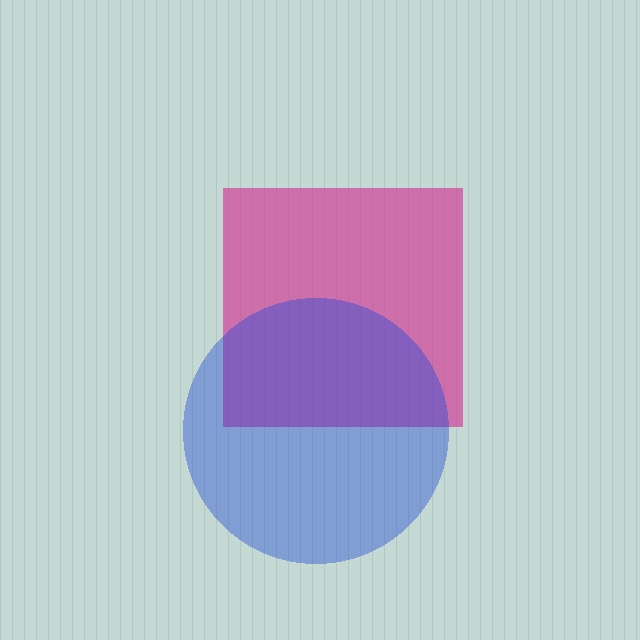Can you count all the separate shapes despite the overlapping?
Yes, there are 2 separate shapes.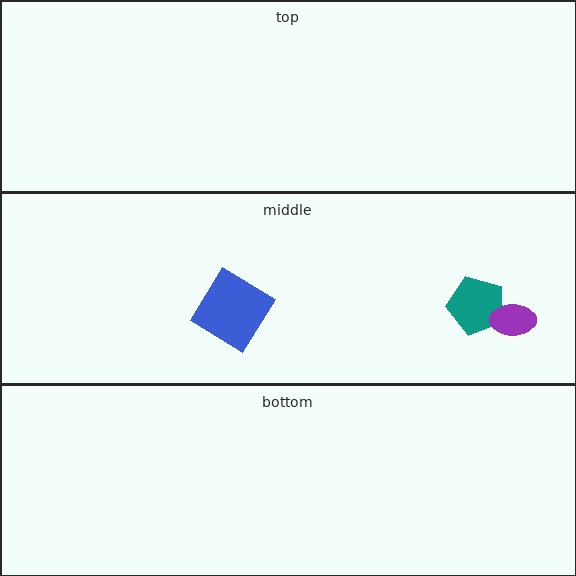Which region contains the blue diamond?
The middle region.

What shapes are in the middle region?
The teal pentagon, the purple ellipse, the blue diamond.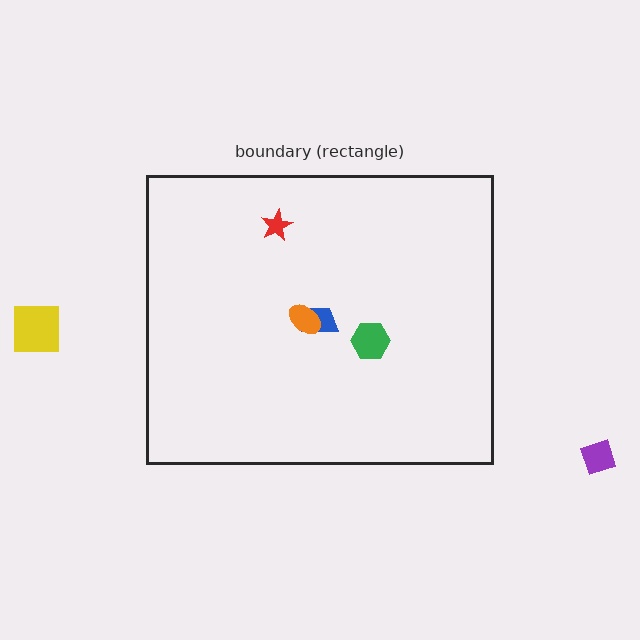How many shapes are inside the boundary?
4 inside, 2 outside.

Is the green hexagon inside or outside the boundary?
Inside.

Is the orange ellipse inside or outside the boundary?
Inside.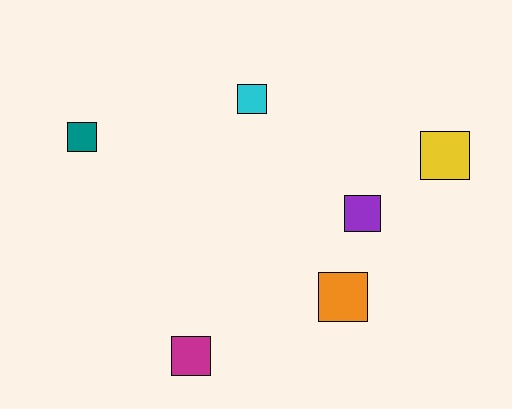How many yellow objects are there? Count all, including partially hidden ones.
There is 1 yellow object.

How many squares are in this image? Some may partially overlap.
There are 6 squares.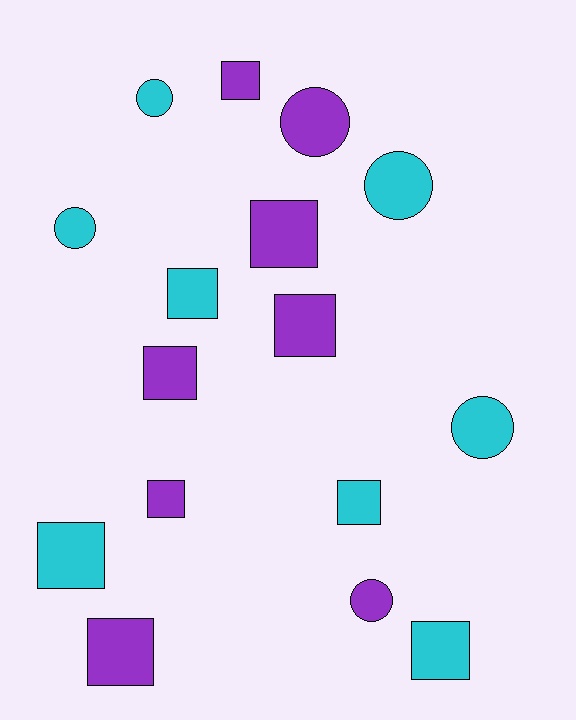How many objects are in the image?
There are 16 objects.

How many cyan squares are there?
There are 4 cyan squares.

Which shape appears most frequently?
Square, with 10 objects.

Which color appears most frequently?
Purple, with 8 objects.